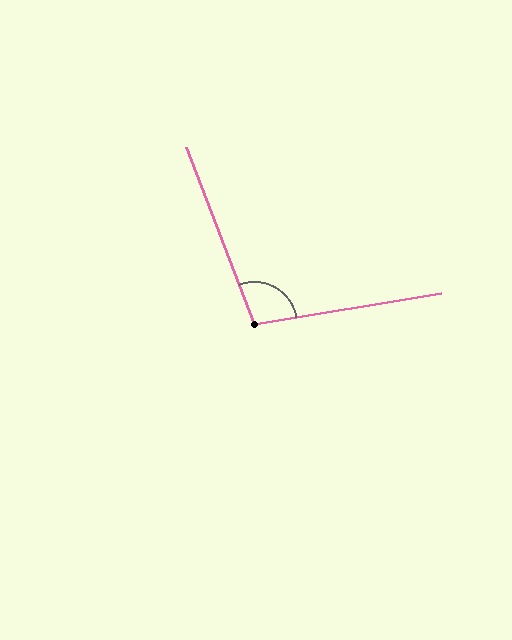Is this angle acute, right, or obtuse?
It is obtuse.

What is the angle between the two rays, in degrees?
Approximately 102 degrees.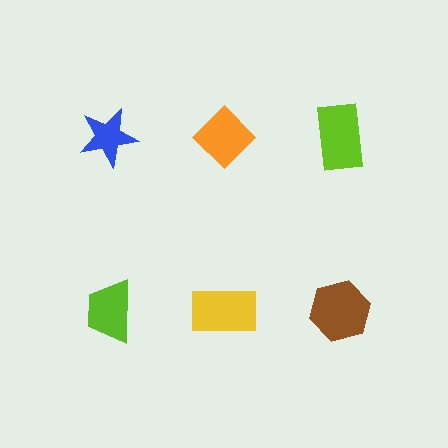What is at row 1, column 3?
A lime rectangle.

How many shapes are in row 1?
3 shapes.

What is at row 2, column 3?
A brown hexagon.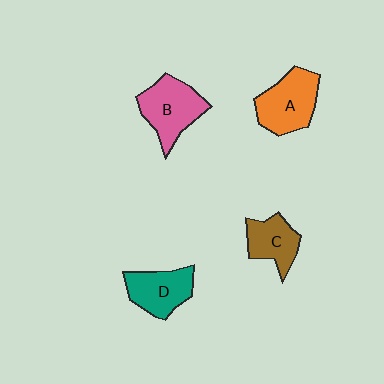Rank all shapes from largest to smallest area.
From largest to smallest: A (orange), B (pink), D (teal), C (brown).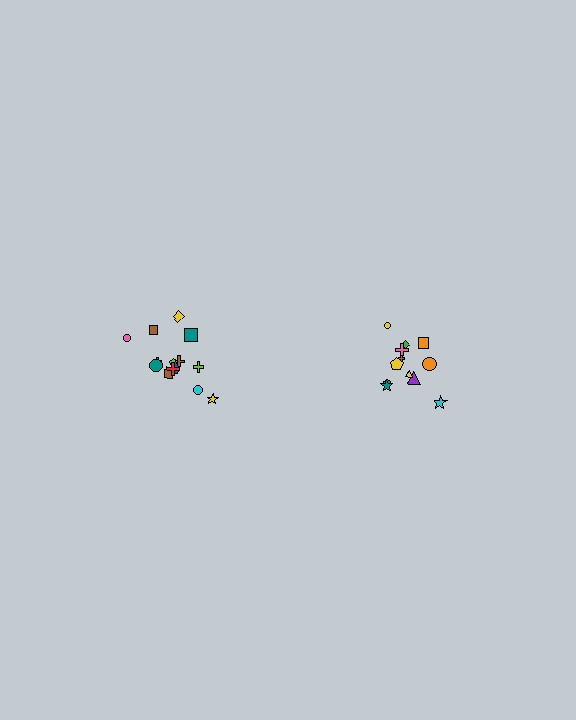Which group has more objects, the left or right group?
The left group.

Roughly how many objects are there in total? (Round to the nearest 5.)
Roughly 25 objects in total.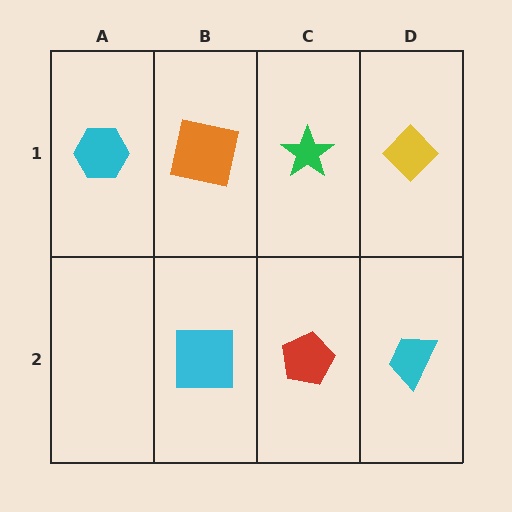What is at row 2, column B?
A cyan square.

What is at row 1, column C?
A green star.